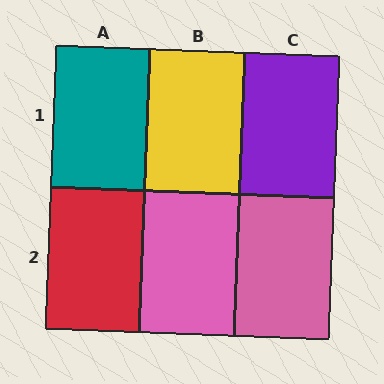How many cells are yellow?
1 cell is yellow.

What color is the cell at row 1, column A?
Teal.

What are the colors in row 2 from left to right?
Red, pink, pink.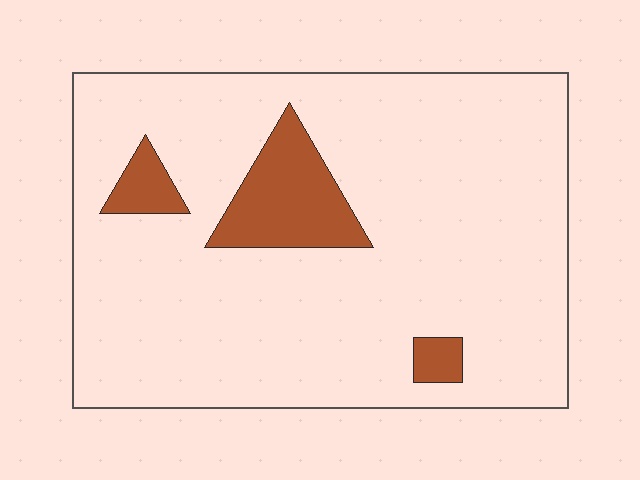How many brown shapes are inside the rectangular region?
3.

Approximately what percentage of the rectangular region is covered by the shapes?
Approximately 10%.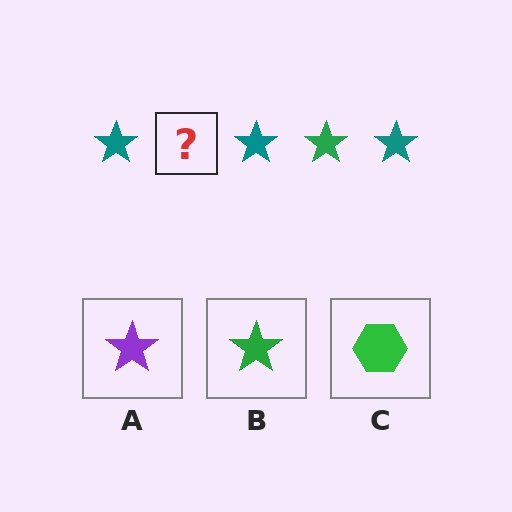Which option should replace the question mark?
Option B.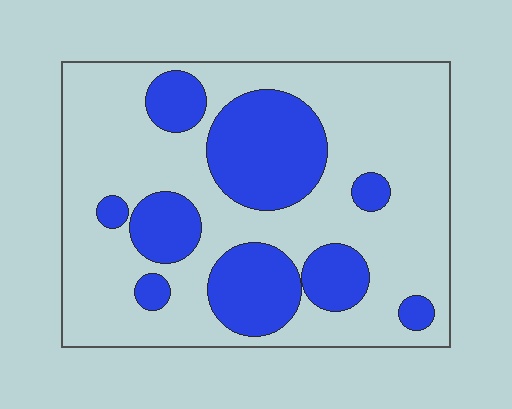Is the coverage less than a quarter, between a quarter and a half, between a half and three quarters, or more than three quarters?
Between a quarter and a half.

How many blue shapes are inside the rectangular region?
9.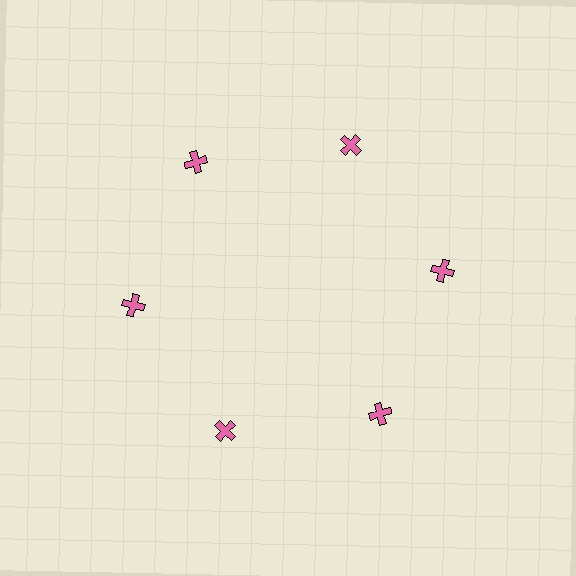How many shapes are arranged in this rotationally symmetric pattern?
There are 6 shapes, arranged in 6 groups of 1.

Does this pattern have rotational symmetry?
Yes, this pattern has 6-fold rotational symmetry. It looks the same after rotating 60 degrees around the center.